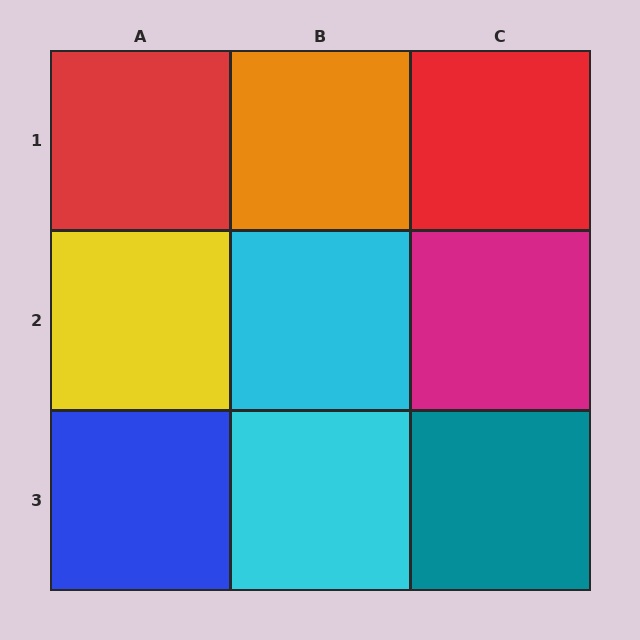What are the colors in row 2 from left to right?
Yellow, cyan, magenta.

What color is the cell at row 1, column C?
Red.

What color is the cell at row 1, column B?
Orange.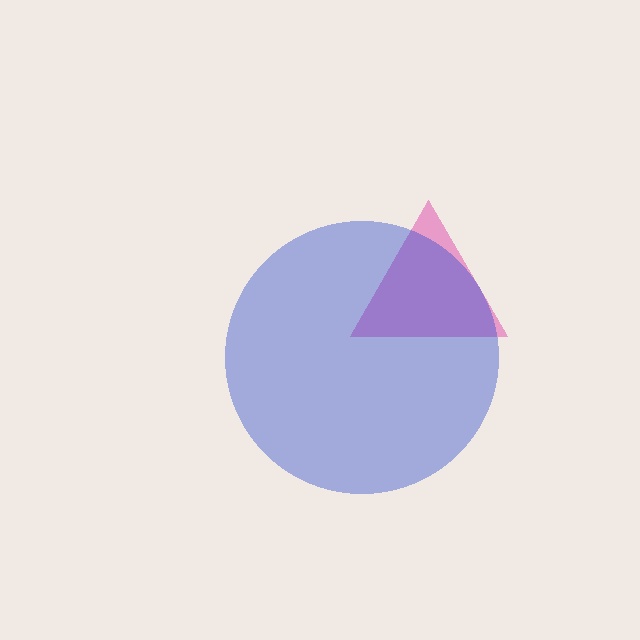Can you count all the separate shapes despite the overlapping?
Yes, there are 2 separate shapes.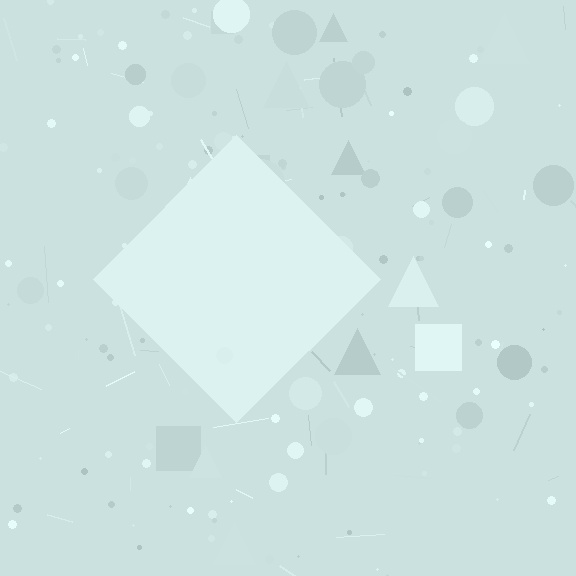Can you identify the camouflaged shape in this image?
The camouflaged shape is a diamond.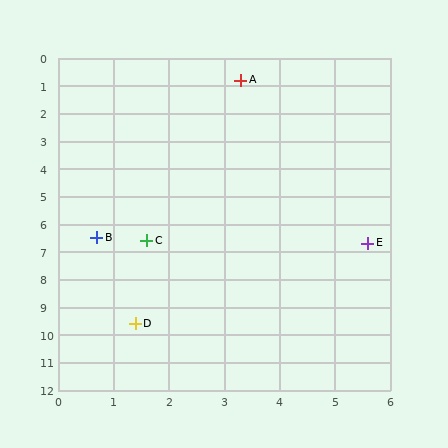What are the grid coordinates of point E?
Point E is at approximately (5.6, 6.7).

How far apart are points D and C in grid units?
Points D and C are about 3.0 grid units apart.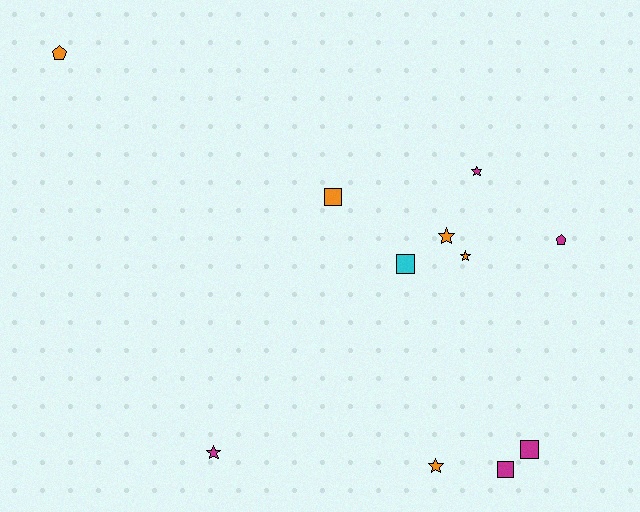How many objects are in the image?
There are 11 objects.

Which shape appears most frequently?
Star, with 5 objects.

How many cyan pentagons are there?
There are no cyan pentagons.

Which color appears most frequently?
Orange, with 5 objects.